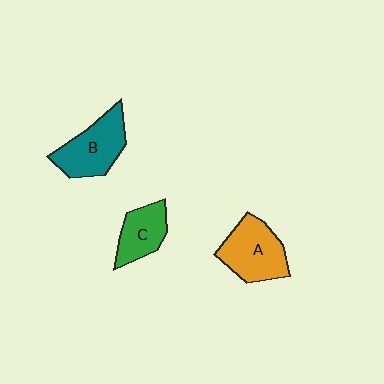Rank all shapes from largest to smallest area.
From largest to smallest: A (orange), B (teal), C (green).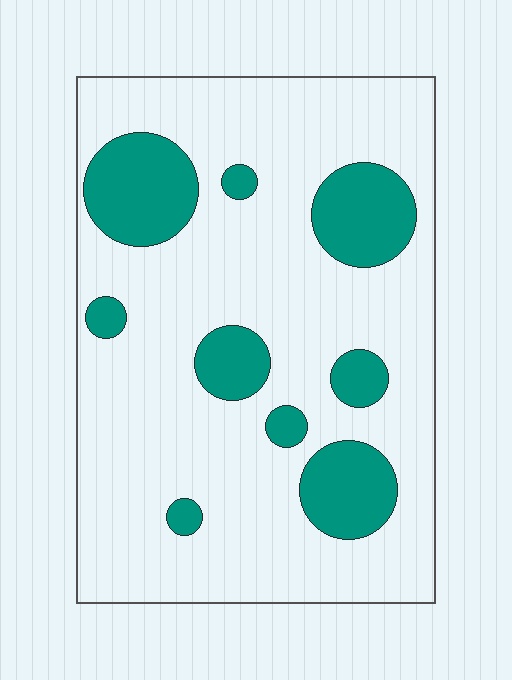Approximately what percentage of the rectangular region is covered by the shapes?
Approximately 20%.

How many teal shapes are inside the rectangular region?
9.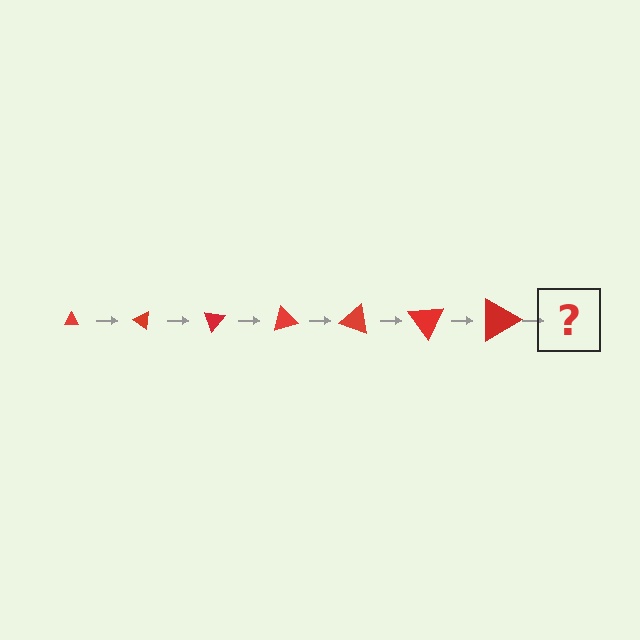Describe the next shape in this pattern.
It should be a triangle, larger than the previous one and rotated 245 degrees from the start.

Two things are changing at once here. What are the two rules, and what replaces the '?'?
The two rules are that the triangle grows larger each step and it rotates 35 degrees each step. The '?' should be a triangle, larger than the previous one and rotated 245 degrees from the start.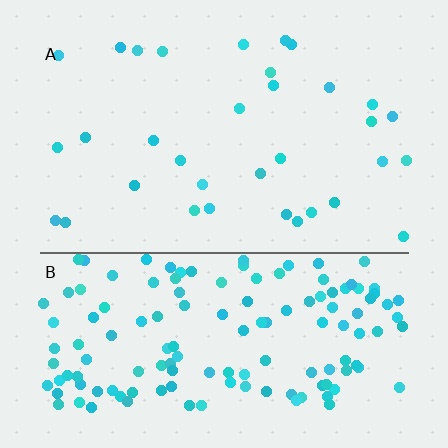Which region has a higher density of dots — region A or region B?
B (the bottom).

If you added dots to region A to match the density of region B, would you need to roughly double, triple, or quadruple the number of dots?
Approximately quadruple.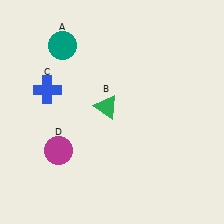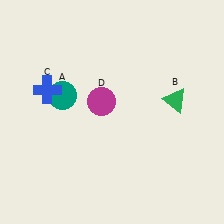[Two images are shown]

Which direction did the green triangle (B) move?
The green triangle (B) moved right.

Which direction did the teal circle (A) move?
The teal circle (A) moved down.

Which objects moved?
The objects that moved are: the teal circle (A), the green triangle (B), the magenta circle (D).